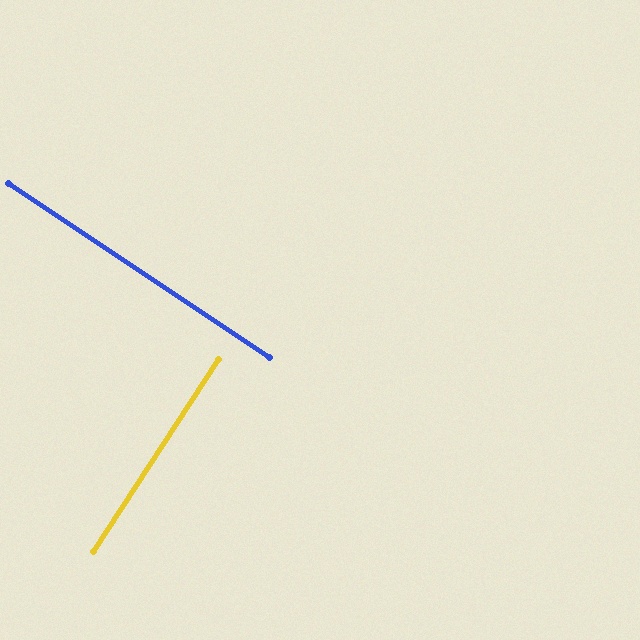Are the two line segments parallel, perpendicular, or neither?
Perpendicular — they meet at approximately 89°.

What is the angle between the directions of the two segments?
Approximately 89 degrees.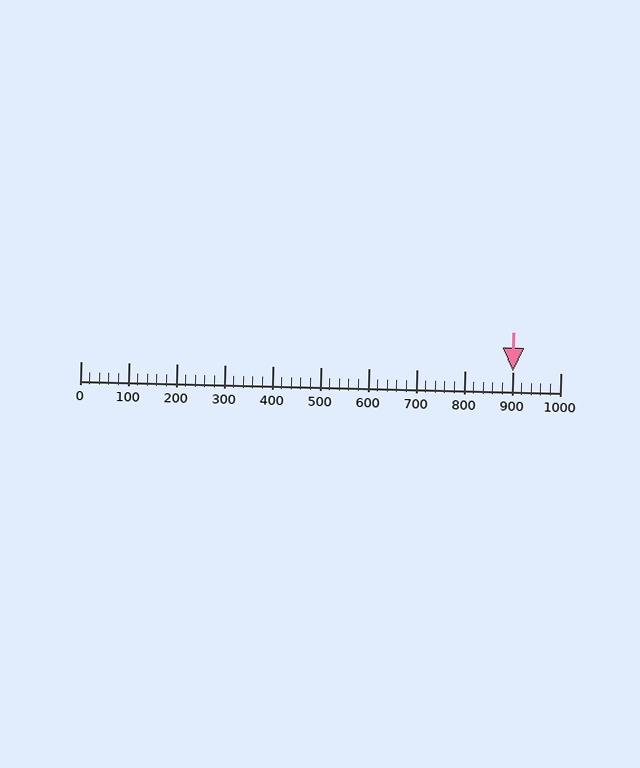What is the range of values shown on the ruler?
The ruler shows values from 0 to 1000.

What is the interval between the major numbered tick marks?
The major tick marks are spaced 100 units apart.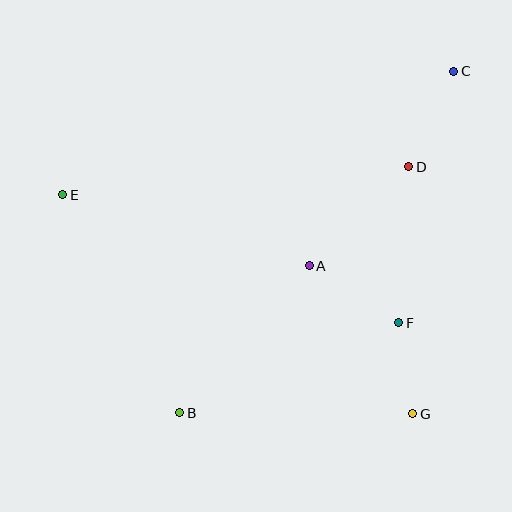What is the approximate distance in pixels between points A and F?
The distance between A and F is approximately 106 pixels.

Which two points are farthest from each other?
Points B and C are farthest from each other.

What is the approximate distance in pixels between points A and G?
The distance between A and G is approximately 180 pixels.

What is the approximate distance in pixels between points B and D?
The distance between B and D is approximately 336 pixels.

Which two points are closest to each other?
Points F and G are closest to each other.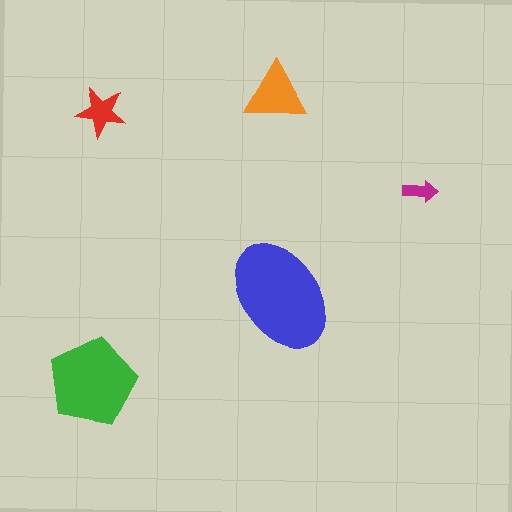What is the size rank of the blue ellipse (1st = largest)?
1st.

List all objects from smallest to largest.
The magenta arrow, the red star, the orange triangle, the green pentagon, the blue ellipse.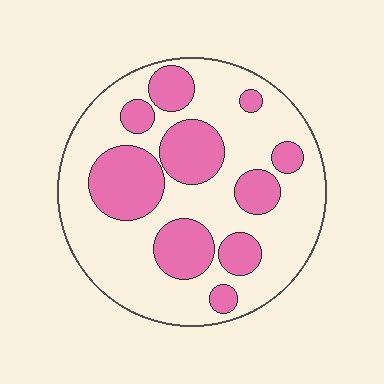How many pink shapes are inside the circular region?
10.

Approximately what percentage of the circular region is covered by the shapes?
Approximately 35%.